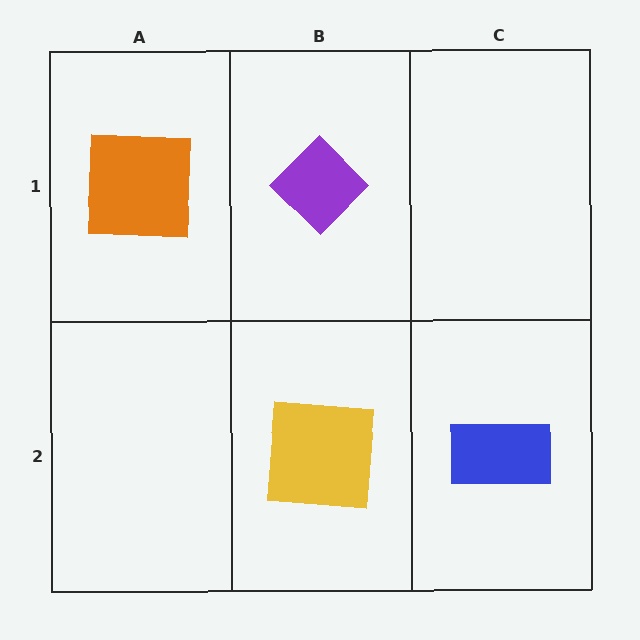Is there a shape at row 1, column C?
No, that cell is empty.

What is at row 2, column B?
A yellow square.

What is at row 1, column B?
A purple diamond.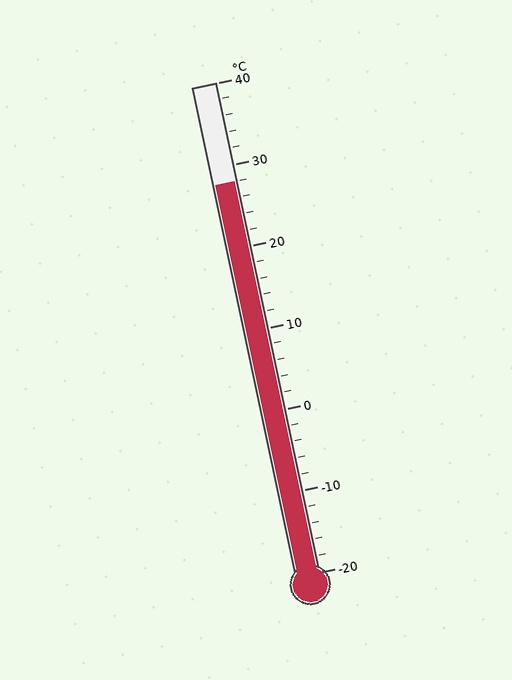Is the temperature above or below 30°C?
The temperature is below 30°C.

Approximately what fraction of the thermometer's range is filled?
The thermometer is filled to approximately 80% of its range.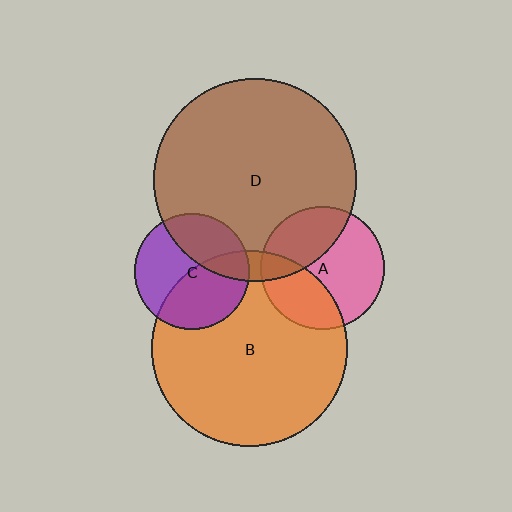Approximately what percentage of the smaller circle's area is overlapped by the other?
Approximately 35%.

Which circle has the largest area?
Circle D (brown).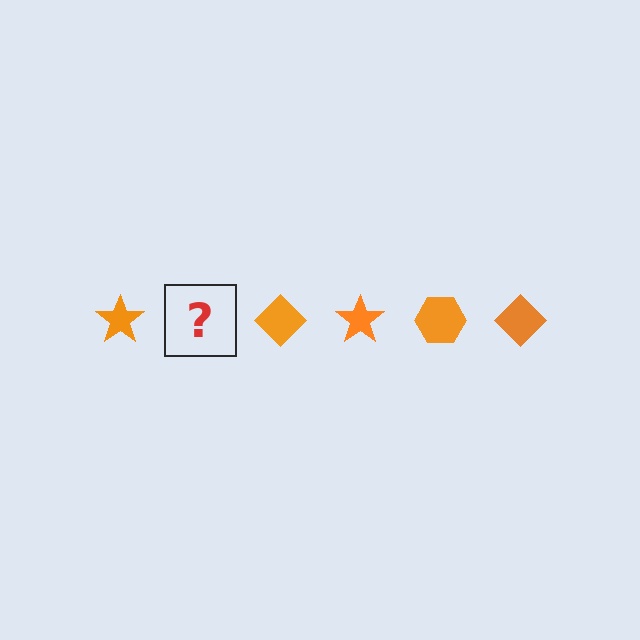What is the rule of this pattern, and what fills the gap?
The rule is that the pattern cycles through star, hexagon, diamond shapes in orange. The gap should be filled with an orange hexagon.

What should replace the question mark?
The question mark should be replaced with an orange hexagon.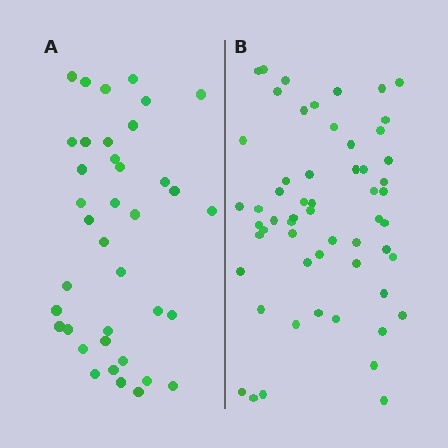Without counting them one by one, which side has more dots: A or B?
Region B (the right region) has more dots.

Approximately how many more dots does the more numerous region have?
Region B has approximately 20 more dots than region A.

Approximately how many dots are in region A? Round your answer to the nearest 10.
About 40 dots. (The exact count is 38, which rounds to 40.)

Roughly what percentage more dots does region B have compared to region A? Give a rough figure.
About 50% more.